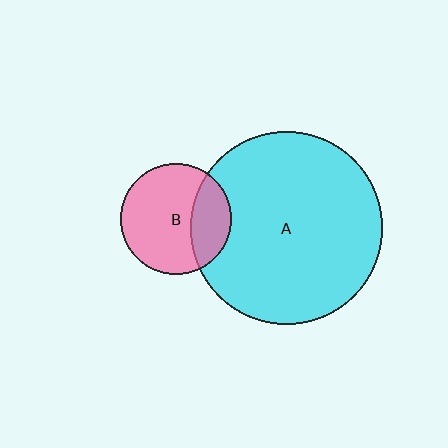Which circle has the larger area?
Circle A (cyan).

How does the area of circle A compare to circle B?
Approximately 3.0 times.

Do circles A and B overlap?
Yes.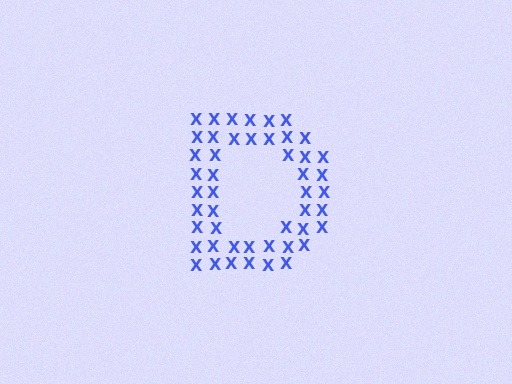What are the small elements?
The small elements are letter X's.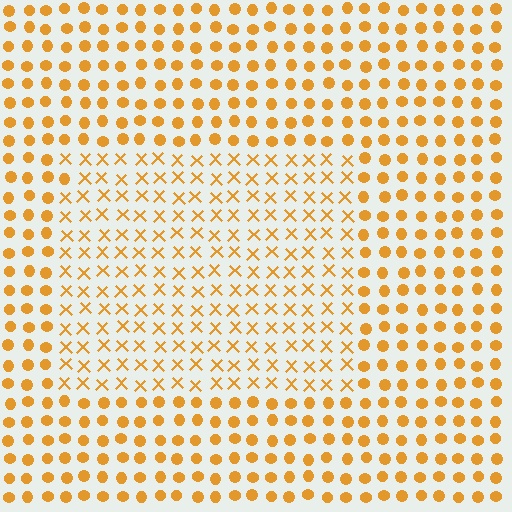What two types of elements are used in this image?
The image uses X marks inside the rectangle region and circles outside it.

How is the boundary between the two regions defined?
The boundary is defined by a change in element shape: X marks inside vs. circles outside. All elements share the same color and spacing.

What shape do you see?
I see a rectangle.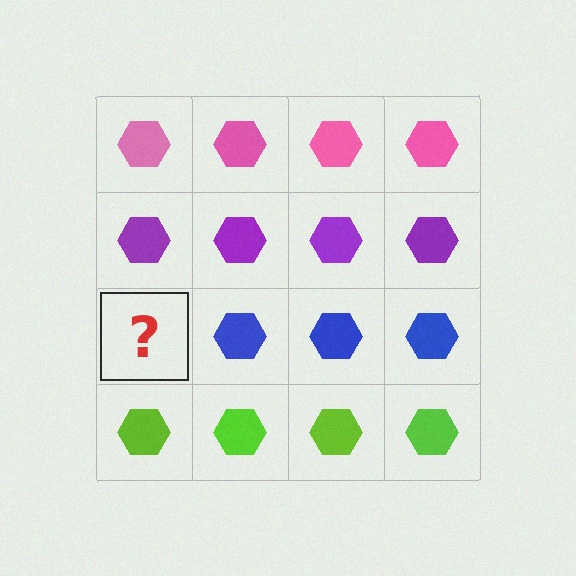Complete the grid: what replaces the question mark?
The question mark should be replaced with a blue hexagon.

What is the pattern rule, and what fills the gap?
The rule is that each row has a consistent color. The gap should be filled with a blue hexagon.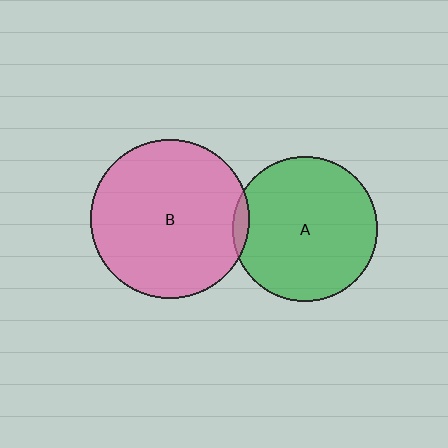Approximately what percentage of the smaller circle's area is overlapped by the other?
Approximately 5%.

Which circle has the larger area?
Circle B (pink).